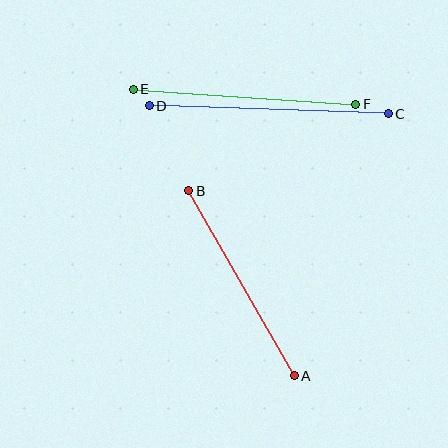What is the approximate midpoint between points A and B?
The midpoint is at approximately (241, 283) pixels.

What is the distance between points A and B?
The distance is approximately 213 pixels.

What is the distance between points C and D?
The distance is approximately 239 pixels.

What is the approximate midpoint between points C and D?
The midpoint is at approximately (269, 110) pixels.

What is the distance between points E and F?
The distance is approximately 223 pixels.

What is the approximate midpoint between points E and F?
The midpoint is at approximately (245, 97) pixels.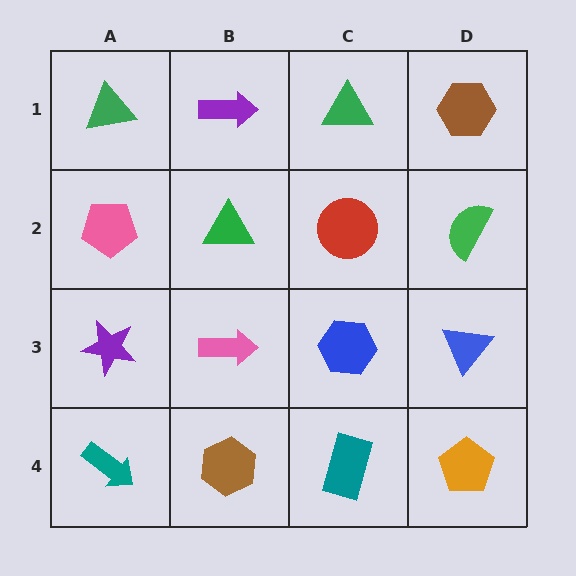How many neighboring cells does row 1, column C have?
3.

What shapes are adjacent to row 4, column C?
A blue hexagon (row 3, column C), a brown hexagon (row 4, column B), an orange pentagon (row 4, column D).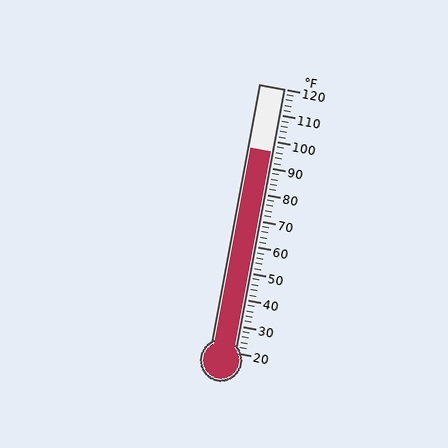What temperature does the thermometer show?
The thermometer shows approximately 96°F.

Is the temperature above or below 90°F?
The temperature is above 90°F.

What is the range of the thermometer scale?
The thermometer scale ranges from 20°F to 120°F.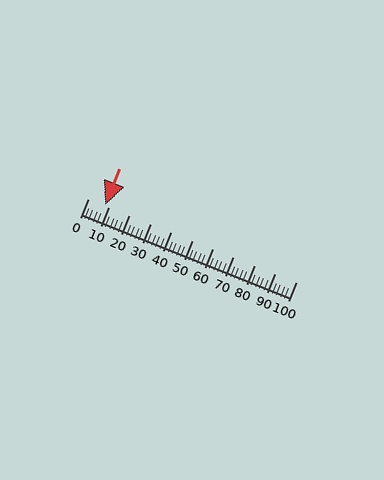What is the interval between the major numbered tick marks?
The major tick marks are spaced 10 units apart.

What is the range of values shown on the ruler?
The ruler shows values from 0 to 100.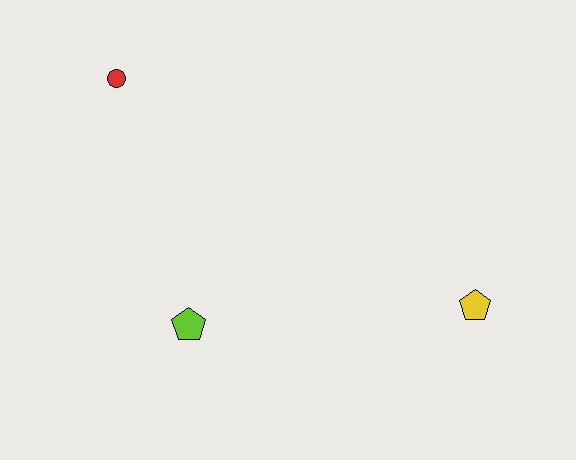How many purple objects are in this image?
There are no purple objects.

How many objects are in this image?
There are 3 objects.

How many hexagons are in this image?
There are no hexagons.